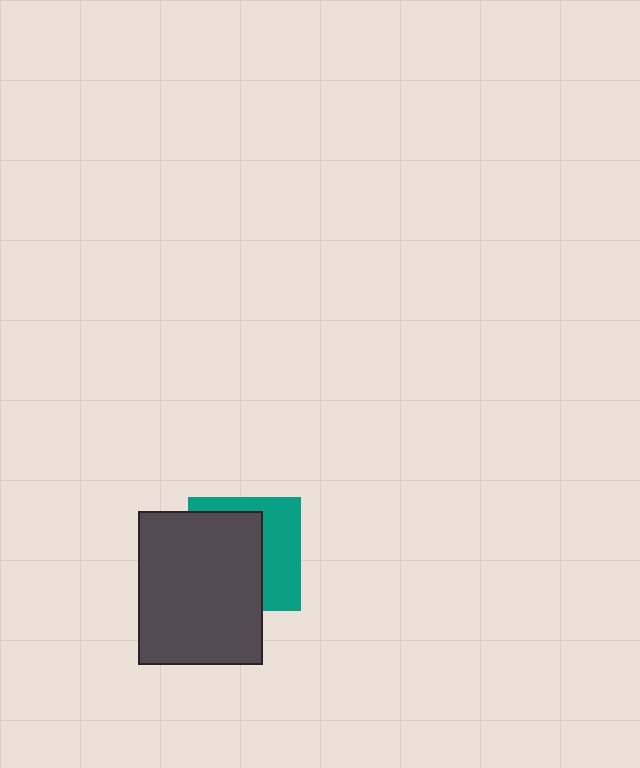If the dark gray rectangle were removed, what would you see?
You would see the complete teal square.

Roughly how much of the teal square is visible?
A small part of it is visible (roughly 42%).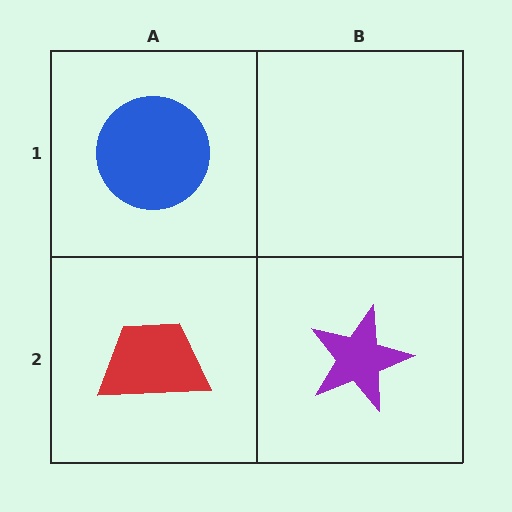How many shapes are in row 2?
2 shapes.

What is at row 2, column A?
A red trapezoid.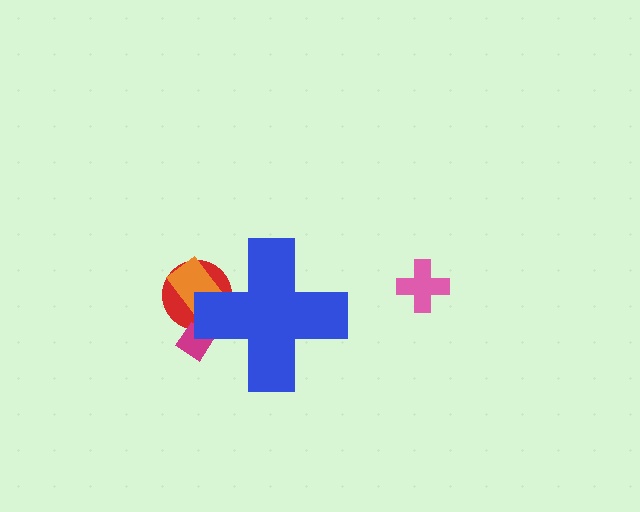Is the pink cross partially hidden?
No, the pink cross is fully visible.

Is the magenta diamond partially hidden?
Yes, the magenta diamond is partially hidden behind the blue cross.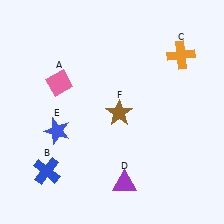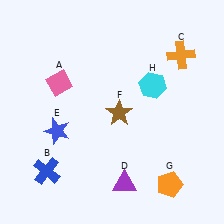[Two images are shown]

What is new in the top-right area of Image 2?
A cyan hexagon (H) was added in the top-right area of Image 2.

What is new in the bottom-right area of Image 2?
An orange pentagon (G) was added in the bottom-right area of Image 2.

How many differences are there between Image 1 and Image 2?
There are 2 differences between the two images.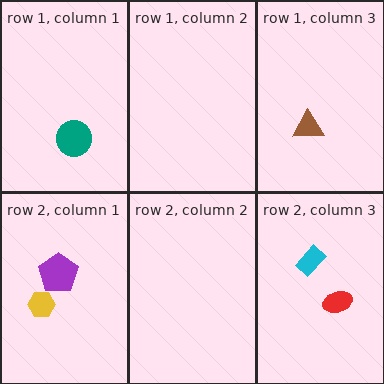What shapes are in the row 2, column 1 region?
The yellow hexagon, the purple pentagon.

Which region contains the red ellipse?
The row 2, column 3 region.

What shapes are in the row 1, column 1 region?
The teal circle.